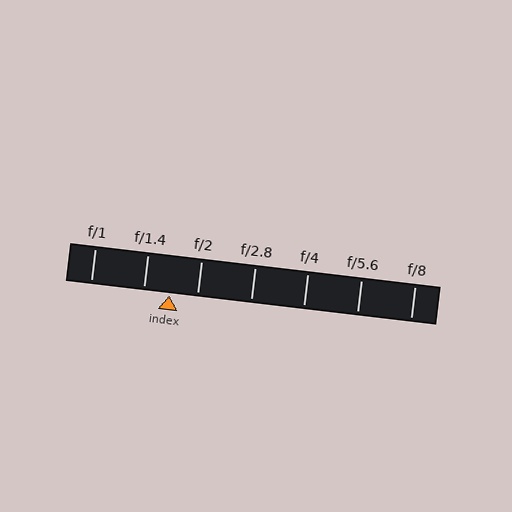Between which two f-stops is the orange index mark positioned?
The index mark is between f/1.4 and f/2.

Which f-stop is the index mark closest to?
The index mark is closest to f/1.4.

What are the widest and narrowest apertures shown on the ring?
The widest aperture shown is f/1 and the narrowest is f/8.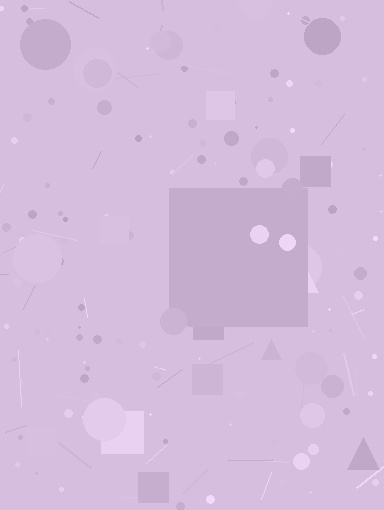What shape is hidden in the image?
A square is hidden in the image.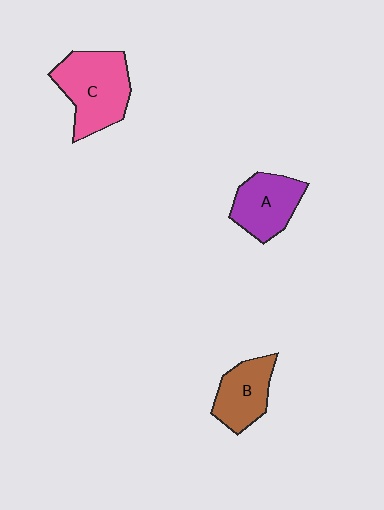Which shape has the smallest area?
Shape B (brown).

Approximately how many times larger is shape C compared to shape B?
Approximately 1.5 times.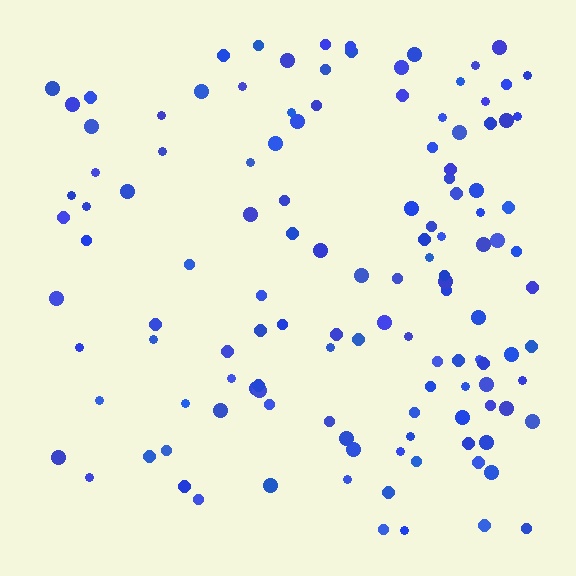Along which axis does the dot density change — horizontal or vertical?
Horizontal.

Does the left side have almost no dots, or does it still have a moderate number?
Still a moderate number, just noticeably fewer than the right.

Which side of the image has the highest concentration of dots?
The right.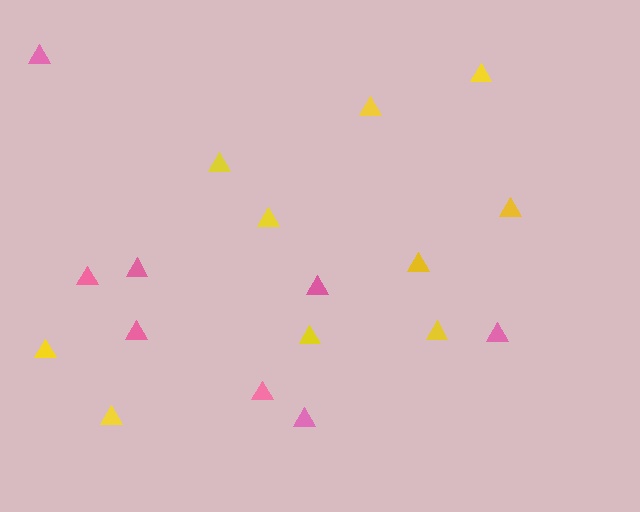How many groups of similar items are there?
There are 2 groups: one group of yellow triangles (10) and one group of pink triangles (8).